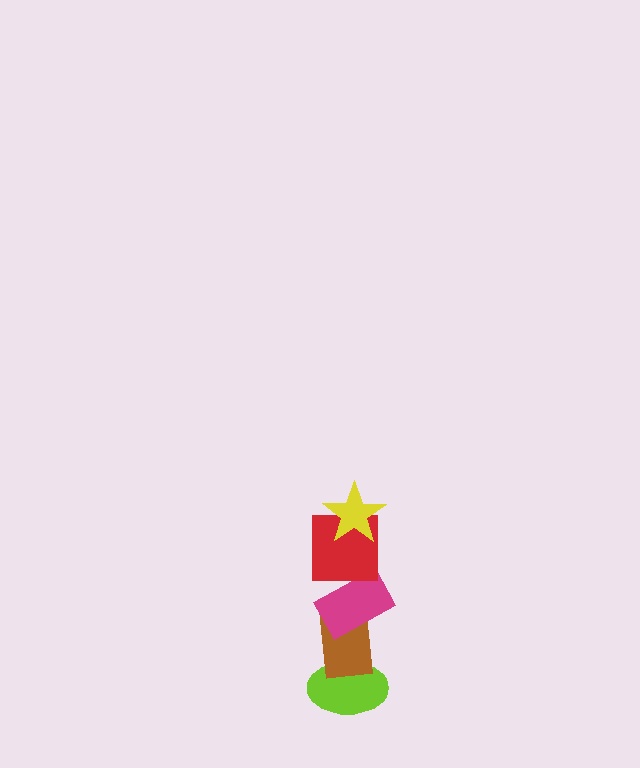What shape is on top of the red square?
The yellow star is on top of the red square.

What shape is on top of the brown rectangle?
The magenta rectangle is on top of the brown rectangle.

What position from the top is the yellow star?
The yellow star is 1st from the top.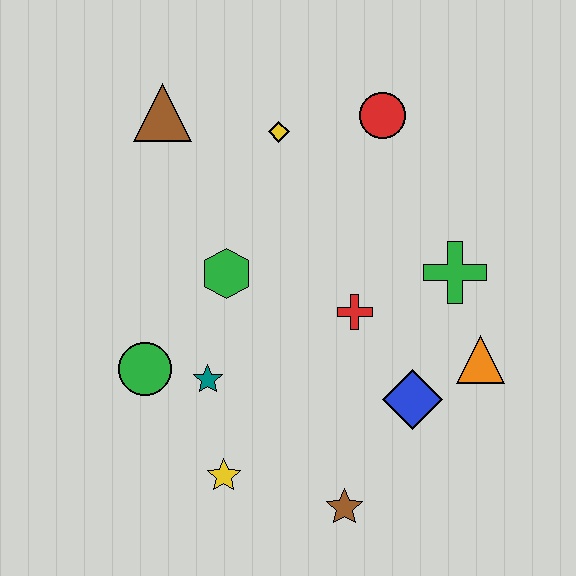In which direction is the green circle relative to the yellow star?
The green circle is above the yellow star.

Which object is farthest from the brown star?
The brown triangle is farthest from the brown star.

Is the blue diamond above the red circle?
No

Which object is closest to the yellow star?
The teal star is closest to the yellow star.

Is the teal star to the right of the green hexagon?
No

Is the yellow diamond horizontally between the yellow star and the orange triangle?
Yes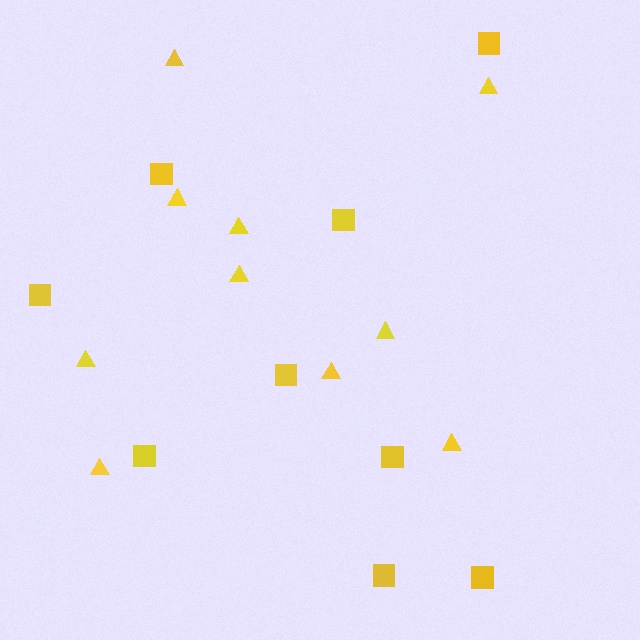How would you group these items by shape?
There are 2 groups: one group of triangles (10) and one group of squares (9).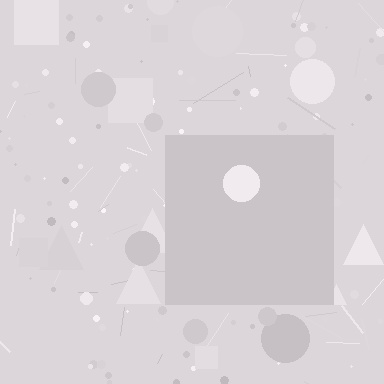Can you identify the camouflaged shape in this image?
The camouflaged shape is a square.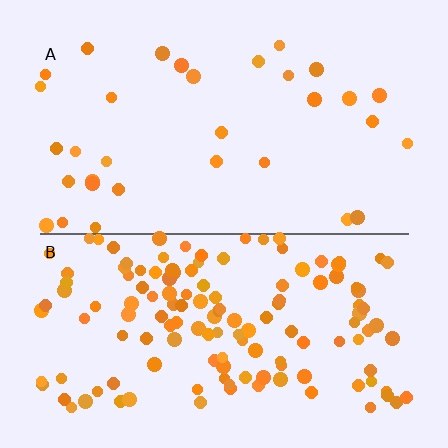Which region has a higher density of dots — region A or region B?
B (the bottom).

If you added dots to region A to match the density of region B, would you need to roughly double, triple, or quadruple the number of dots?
Approximately quadruple.